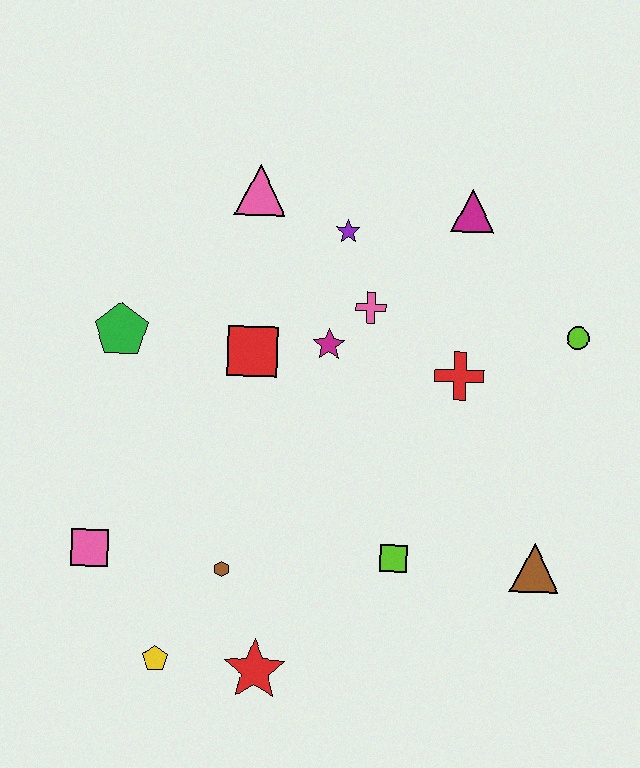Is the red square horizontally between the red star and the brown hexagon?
Yes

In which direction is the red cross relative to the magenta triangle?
The red cross is below the magenta triangle.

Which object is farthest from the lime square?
The pink triangle is farthest from the lime square.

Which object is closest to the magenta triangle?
The purple star is closest to the magenta triangle.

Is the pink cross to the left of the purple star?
No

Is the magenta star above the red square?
Yes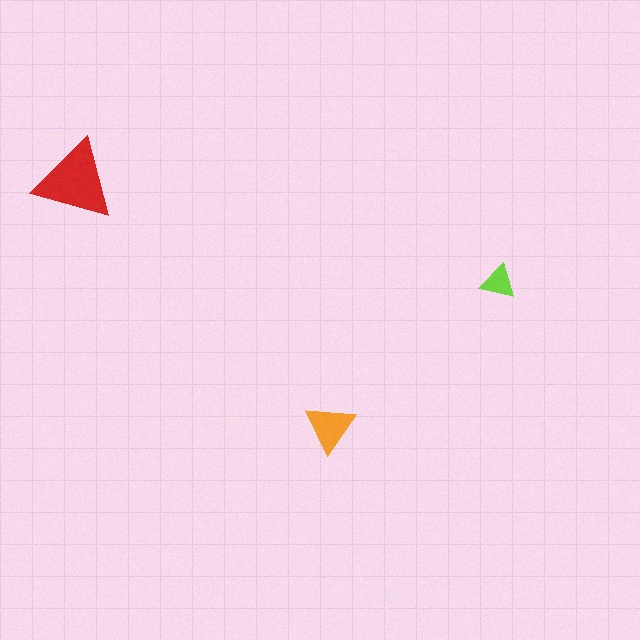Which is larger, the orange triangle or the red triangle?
The red one.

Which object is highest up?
The red triangle is topmost.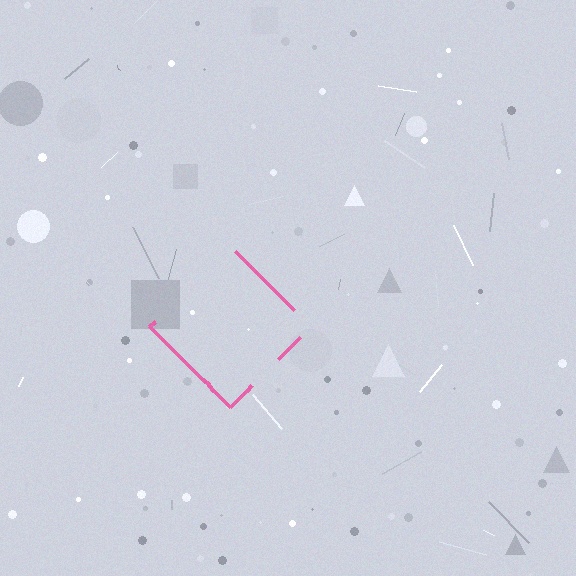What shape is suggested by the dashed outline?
The dashed outline suggests a diamond.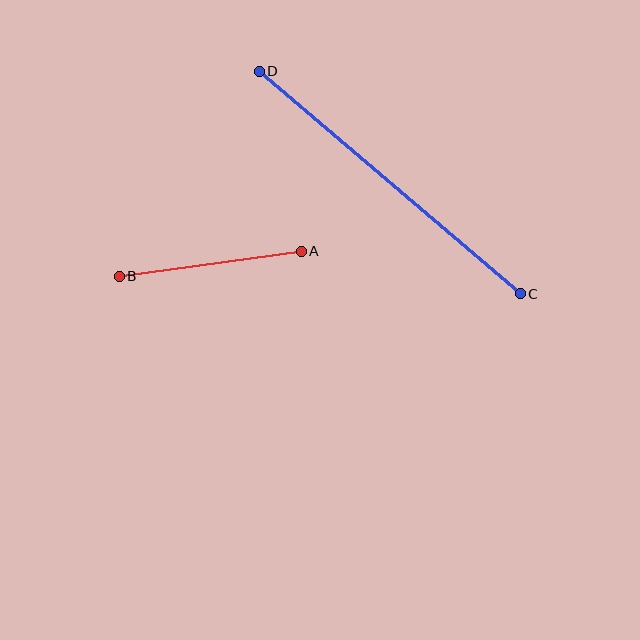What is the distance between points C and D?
The distance is approximately 343 pixels.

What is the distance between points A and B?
The distance is approximately 184 pixels.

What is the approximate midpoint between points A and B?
The midpoint is at approximately (210, 264) pixels.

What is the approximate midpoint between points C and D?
The midpoint is at approximately (390, 182) pixels.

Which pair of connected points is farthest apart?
Points C and D are farthest apart.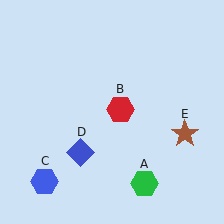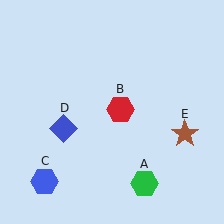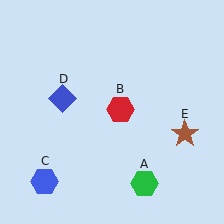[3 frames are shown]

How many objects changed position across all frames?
1 object changed position: blue diamond (object D).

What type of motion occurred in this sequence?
The blue diamond (object D) rotated clockwise around the center of the scene.